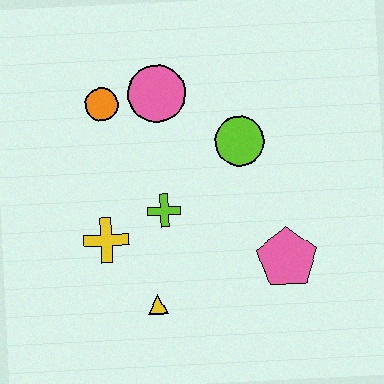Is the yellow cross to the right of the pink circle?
No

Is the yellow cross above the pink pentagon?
Yes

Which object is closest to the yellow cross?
The lime cross is closest to the yellow cross.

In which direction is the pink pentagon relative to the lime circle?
The pink pentagon is below the lime circle.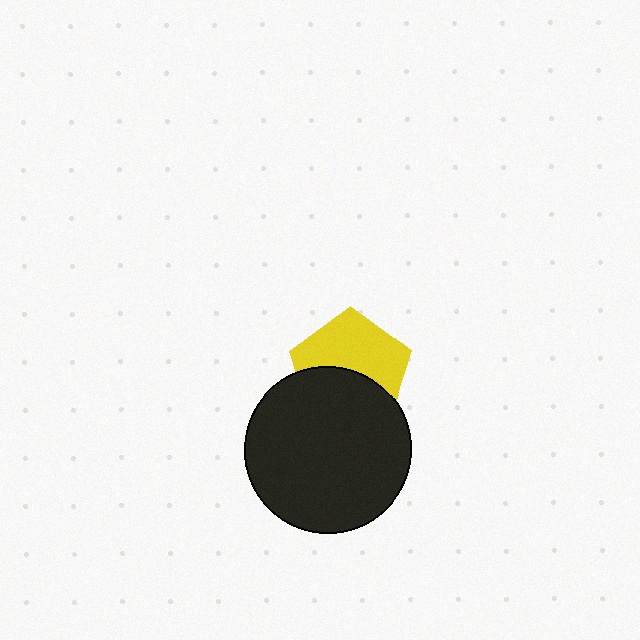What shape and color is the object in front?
The object in front is a black circle.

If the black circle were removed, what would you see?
You would see the complete yellow pentagon.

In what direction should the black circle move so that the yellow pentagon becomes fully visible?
The black circle should move down. That is the shortest direction to clear the overlap and leave the yellow pentagon fully visible.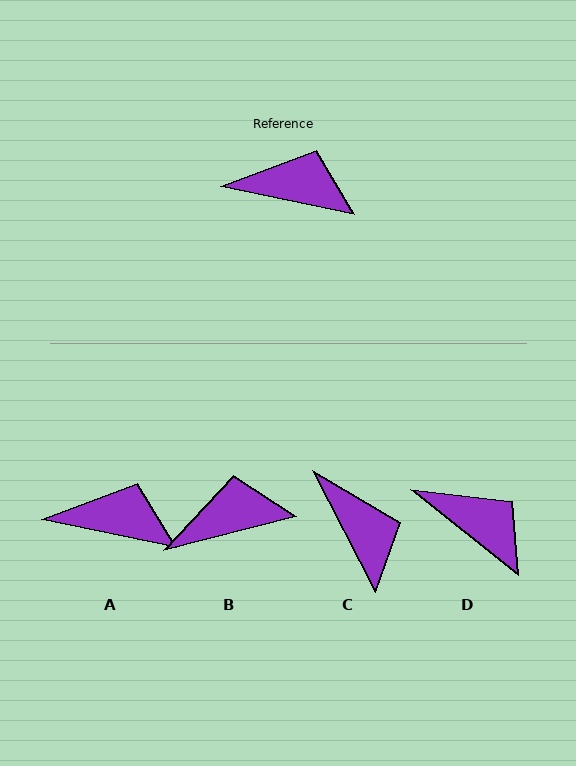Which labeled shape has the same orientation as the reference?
A.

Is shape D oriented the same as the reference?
No, it is off by about 27 degrees.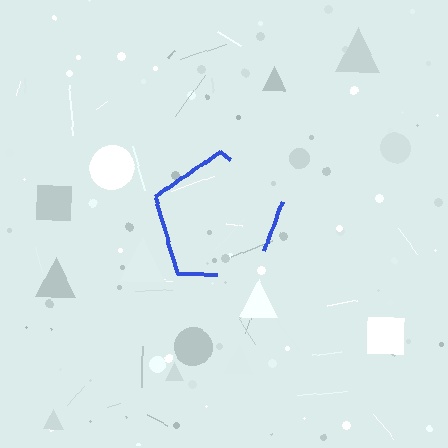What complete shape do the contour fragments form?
The contour fragments form a pentagon.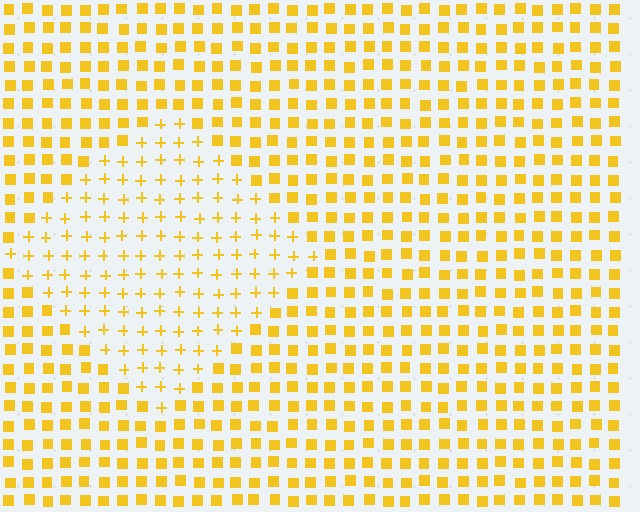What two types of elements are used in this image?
The image uses plus signs inside the diamond region and squares outside it.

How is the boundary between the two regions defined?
The boundary is defined by a change in element shape: plus signs inside vs. squares outside. All elements share the same color and spacing.